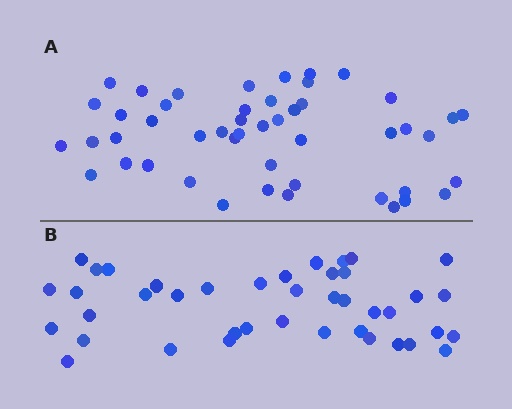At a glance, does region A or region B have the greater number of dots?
Region A (the top region) has more dots.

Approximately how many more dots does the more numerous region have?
Region A has roughly 8 or so more dots than region B.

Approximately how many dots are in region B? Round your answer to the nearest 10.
About 40 dots. (The exact count is 41, which rounds to 40.)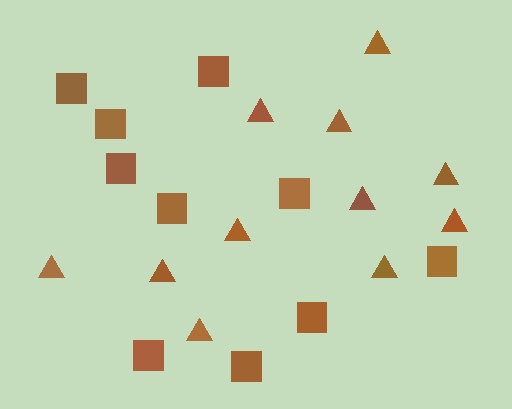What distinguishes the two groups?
There are 2 groups: one group of squares (10) and one group of triangles (11).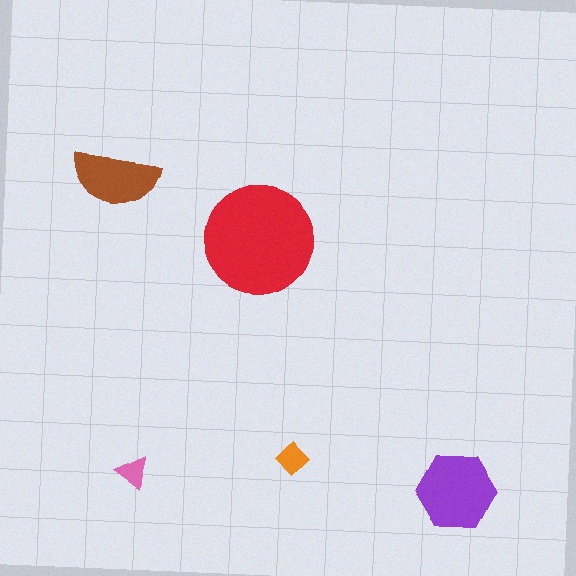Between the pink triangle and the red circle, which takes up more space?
The red circle.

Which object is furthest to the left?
The brown semicircle is leftmost.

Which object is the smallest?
The pink triangle.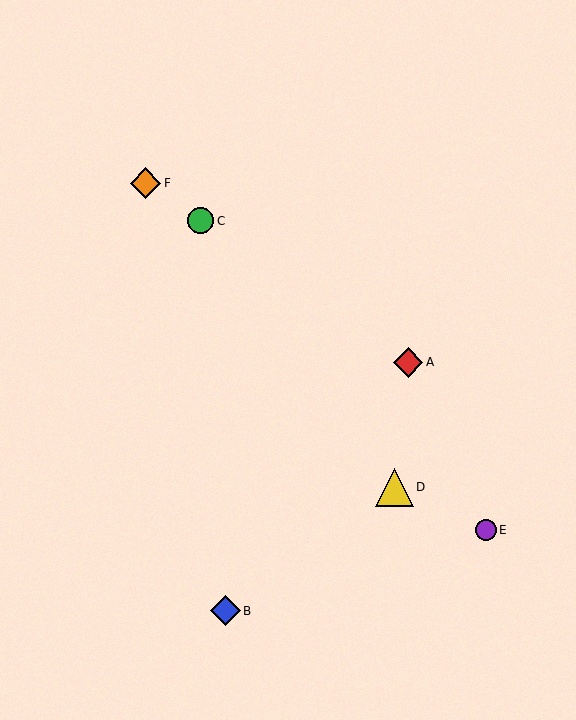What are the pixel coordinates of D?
Object D is at (394, 487).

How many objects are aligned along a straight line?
3 objects (A, C, F) are aligned along a straight line.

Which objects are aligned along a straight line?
Objects A, C, F are aligned along a straight line.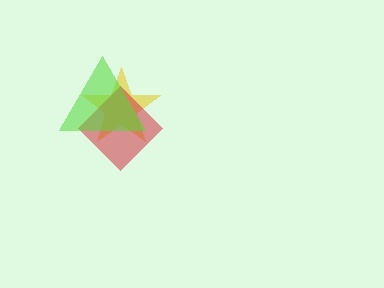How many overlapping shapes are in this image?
There are 3 overlapping shapes in the image.